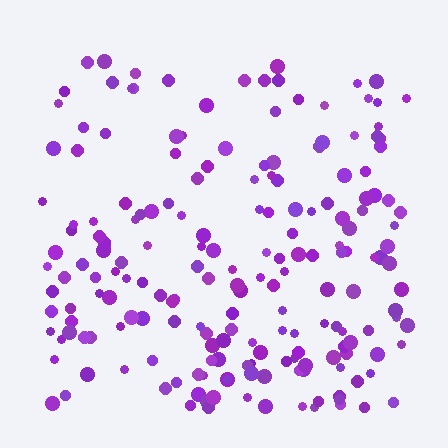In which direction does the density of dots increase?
From top to bottom, with the bottom side densest.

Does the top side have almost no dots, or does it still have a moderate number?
Still a moderate number, just noticeably fewer than the bottom.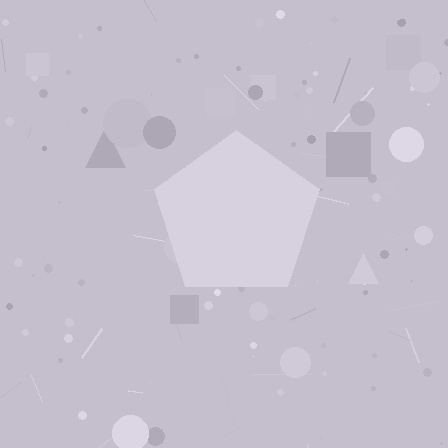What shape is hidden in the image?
A pentagon is hidden in the image.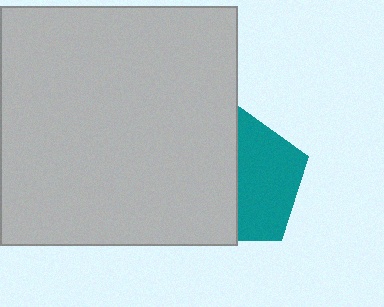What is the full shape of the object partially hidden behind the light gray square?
The partially hidden object is a teal pentagon.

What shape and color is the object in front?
The object in front is a light gray square.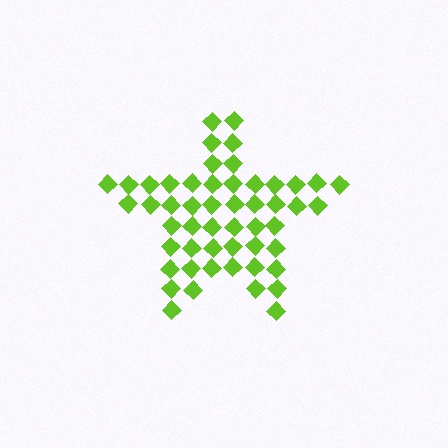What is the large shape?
The large shape is a star.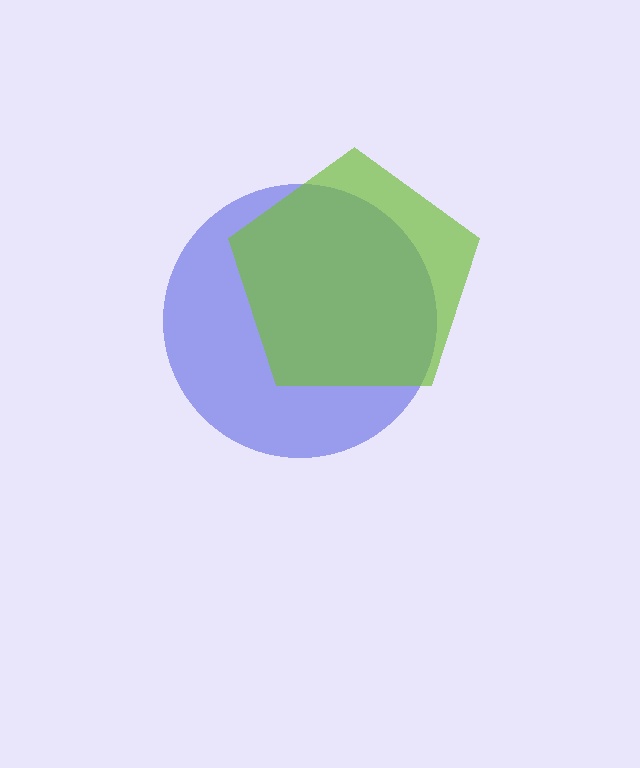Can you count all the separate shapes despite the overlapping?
Yes, there are 2 separate shapes.